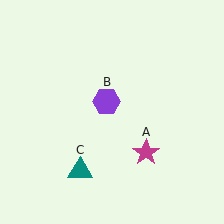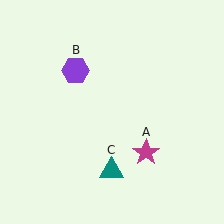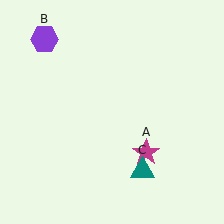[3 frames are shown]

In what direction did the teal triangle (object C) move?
The teal triangle (object C) moved right.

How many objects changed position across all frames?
2 objects changed position: purple hexagon (object B), teal triangle (object C).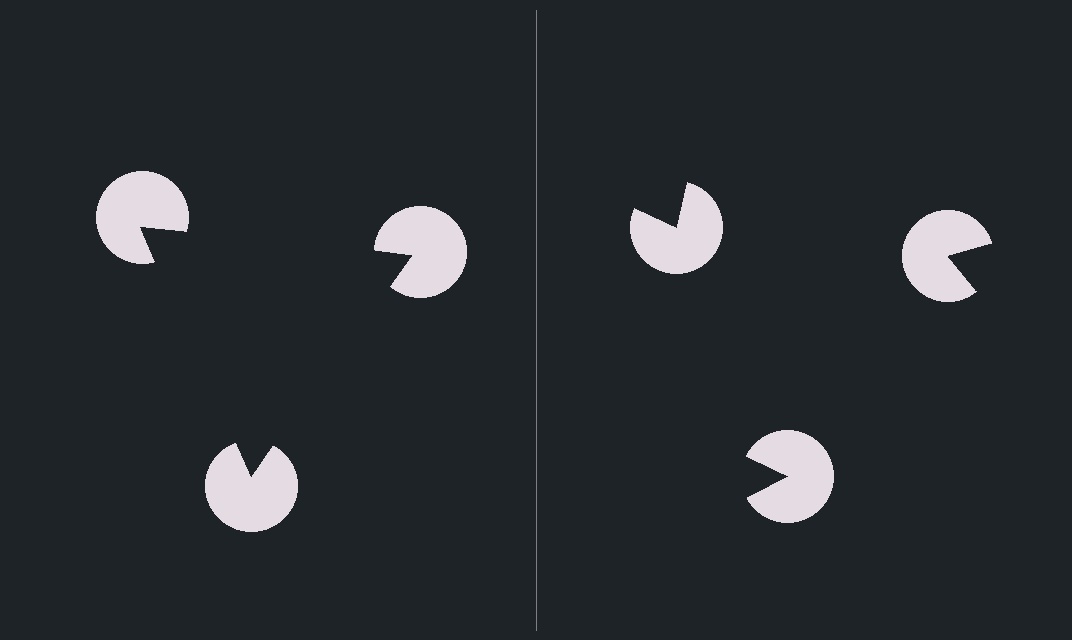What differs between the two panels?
The pac-man discs are positioned identically on both sides; only the wedge orientations differ. On the left they align to a triangle; on the right they are misaligned.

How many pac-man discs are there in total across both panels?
6 — 3 on each side.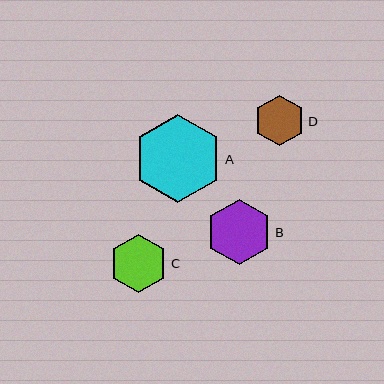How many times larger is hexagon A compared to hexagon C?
Hexagon A is approximately 1.5 times the size of hexagon C.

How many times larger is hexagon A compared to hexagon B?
Hexagon A is approximately 1.4 times the size of hexagon B.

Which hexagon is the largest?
Hexagon A is the largest with a size of approximately 89 pixels.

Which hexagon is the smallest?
Hexagon D is the smallest with a size of approximately 51 pixels.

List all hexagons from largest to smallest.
From largest to smallest: A, B, C, D.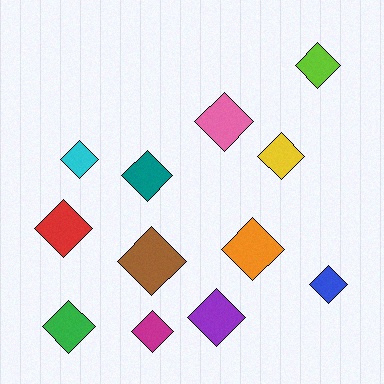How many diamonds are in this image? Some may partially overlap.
There are 12 diamonds.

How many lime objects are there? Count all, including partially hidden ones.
There is 1 lime object.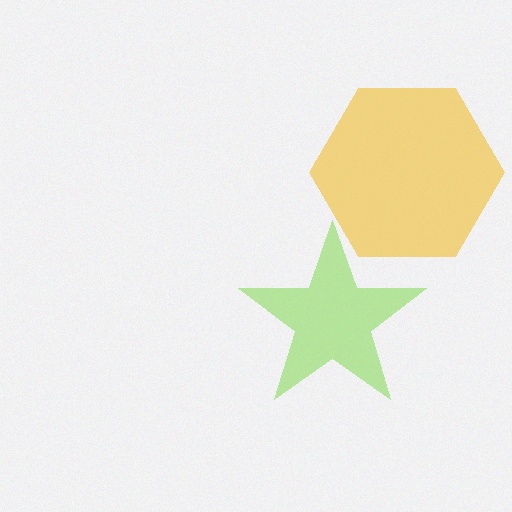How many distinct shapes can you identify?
There are 2 distinct shapes: a lime star, a yellow hexagon.